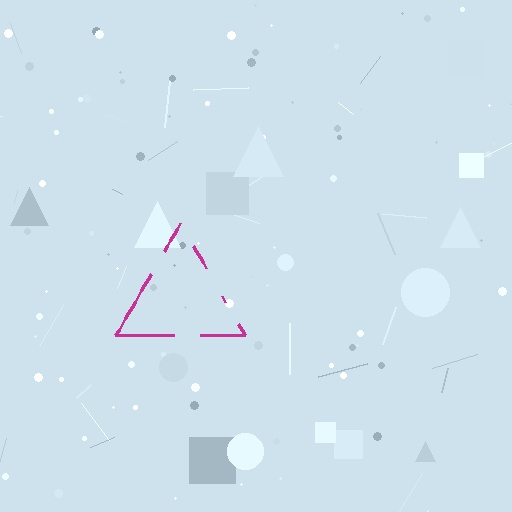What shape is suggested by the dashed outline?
The dashed outline suggests a triangle.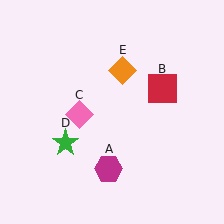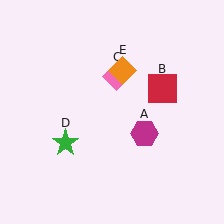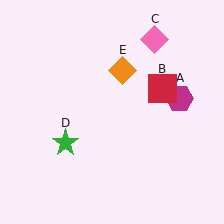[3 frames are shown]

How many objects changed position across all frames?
2 objects changed position: magenta hexagon (object A), pink diamond (object C).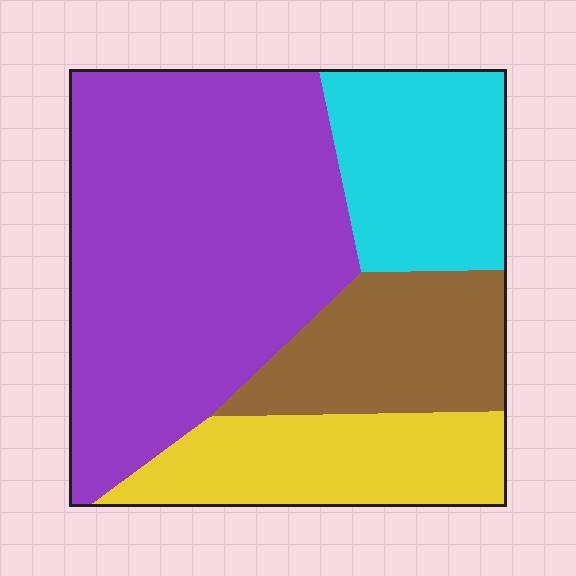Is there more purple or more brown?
Purple.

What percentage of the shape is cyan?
Cyan takes up about one sixth (1/6) of the shape.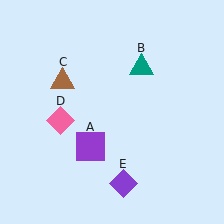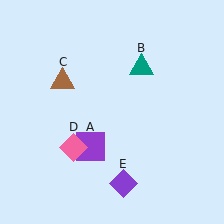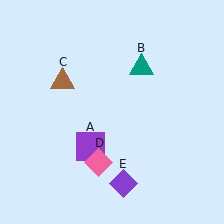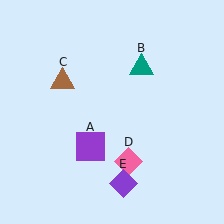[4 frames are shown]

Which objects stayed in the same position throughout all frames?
Purple square (object A) and teal triangle (object B) and brown triangle (object C) and purple diamond (object E) remained stationary.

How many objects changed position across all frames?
1 object changed position: pink diamond (object D).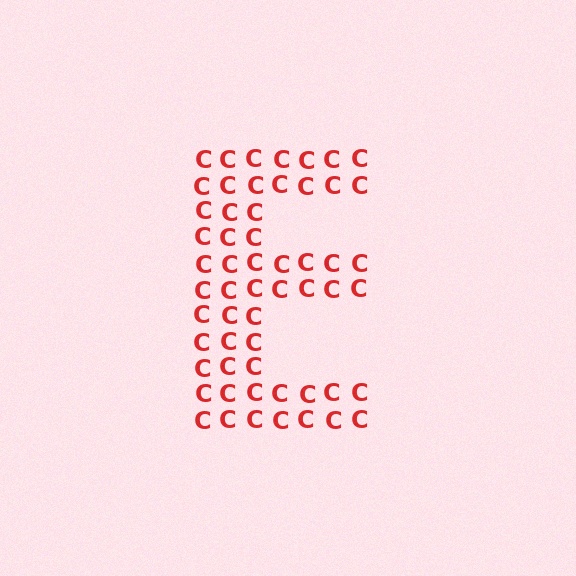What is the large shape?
The large shape is the letter E.